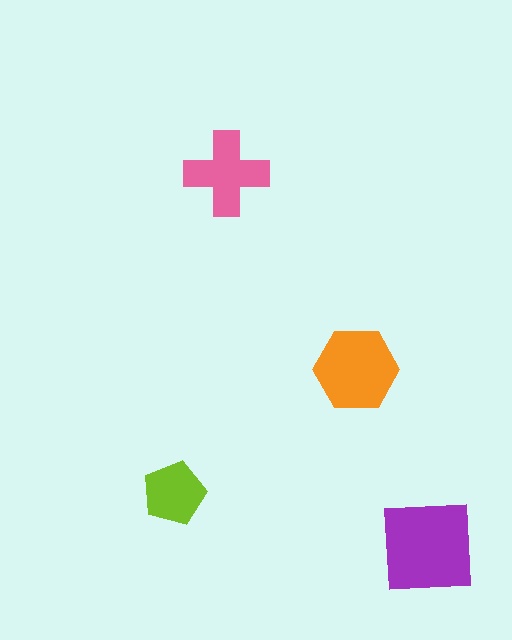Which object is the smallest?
The lime pentagon.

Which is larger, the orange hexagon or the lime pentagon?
The orange hexagon.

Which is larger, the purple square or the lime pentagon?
The purple square.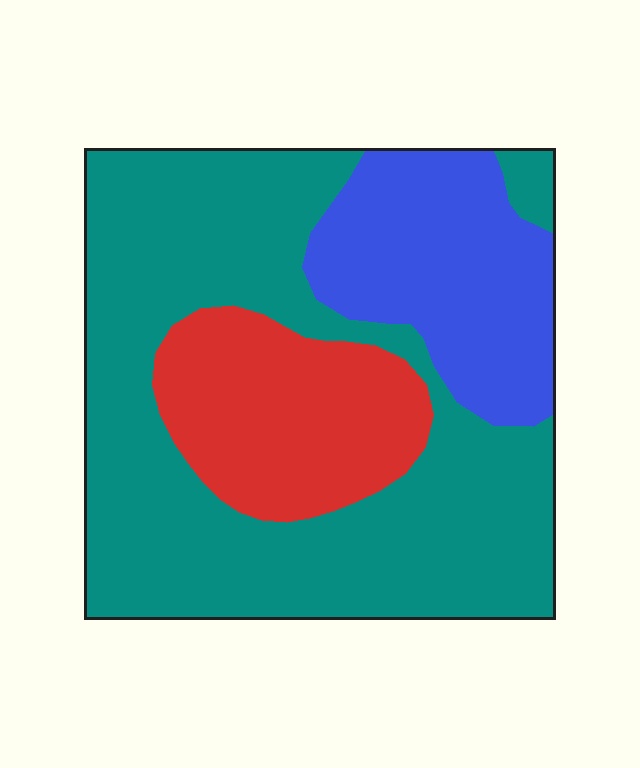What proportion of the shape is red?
Red takes up about one fifth (1/5) of the shape.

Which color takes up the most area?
Teal, at roughly 60%.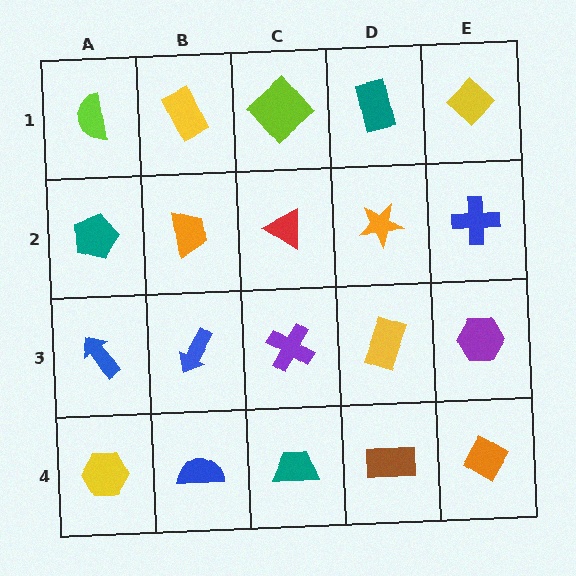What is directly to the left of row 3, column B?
A blue arrow.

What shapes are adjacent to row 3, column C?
A red triangle (row 2, column C), a teal trapezoid (row 4, column C), a blue arrow (row 3, column B), a yellow rectangle (row 3, column D).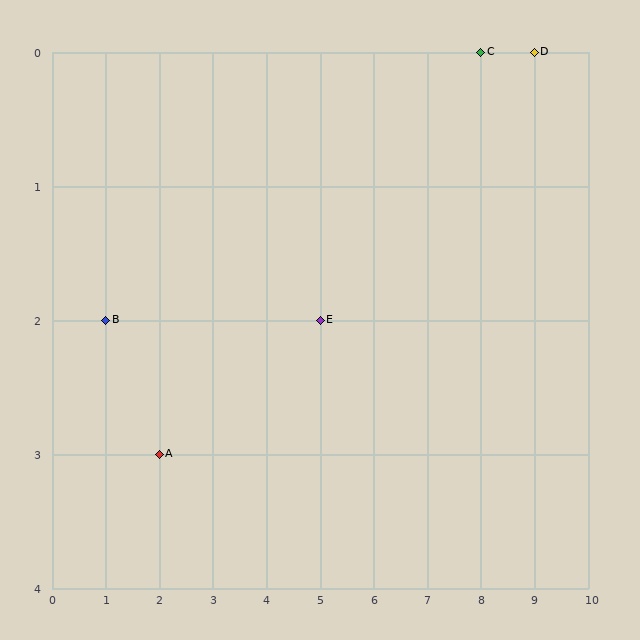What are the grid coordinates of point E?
Point E is at grid coordinates (5, 2).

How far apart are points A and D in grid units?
Points A and D are 7 columns and 3 rows apart (about 7.6 grid units diagonally).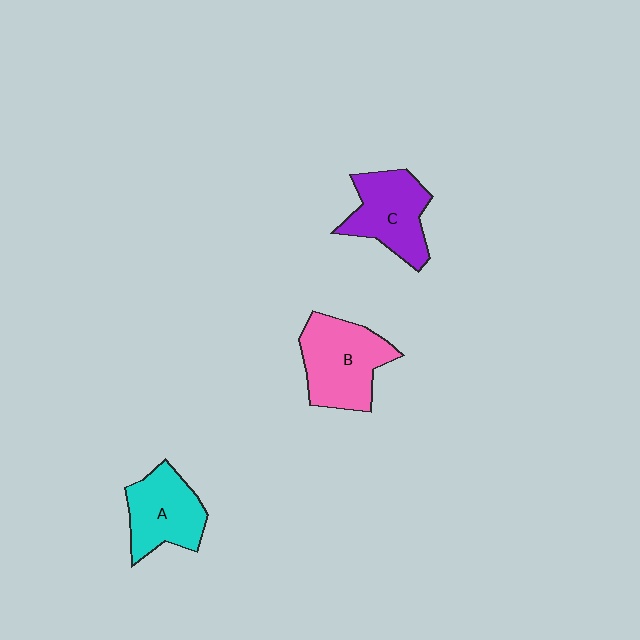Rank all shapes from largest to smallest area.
From largest to smallest: B (pink), C (purple), A (cyan).